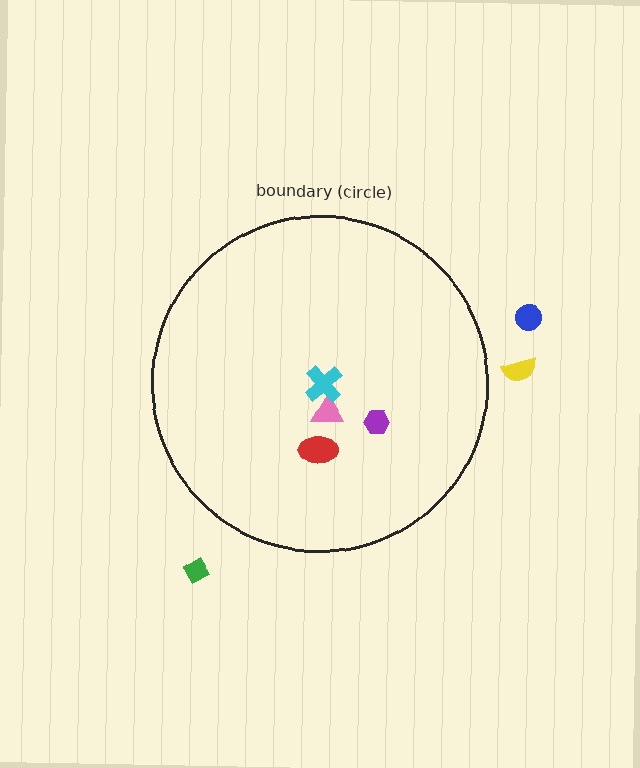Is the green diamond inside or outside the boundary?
Outside.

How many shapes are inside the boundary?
4 inside, 3 outside.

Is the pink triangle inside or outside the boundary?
Inside.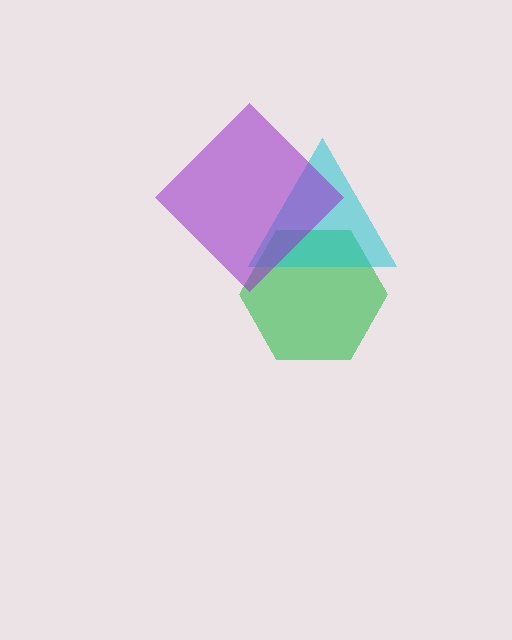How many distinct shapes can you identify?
There are 3 distinct shapes: a green hexagon, a cyan triangle, a purple diamond.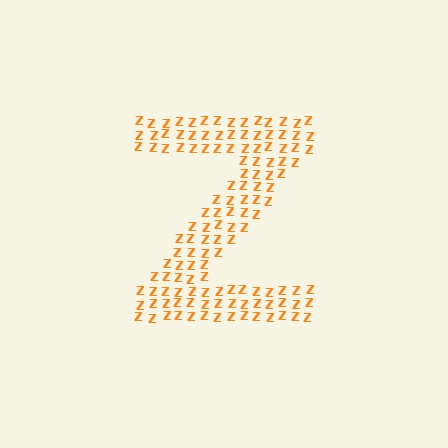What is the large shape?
The large shape is the letter Z.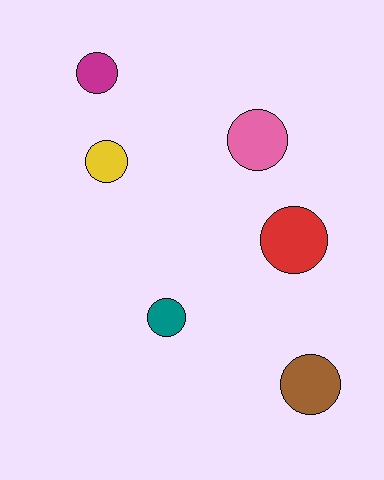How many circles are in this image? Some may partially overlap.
There are 6 circles.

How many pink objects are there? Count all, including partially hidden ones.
There is 1 pink object.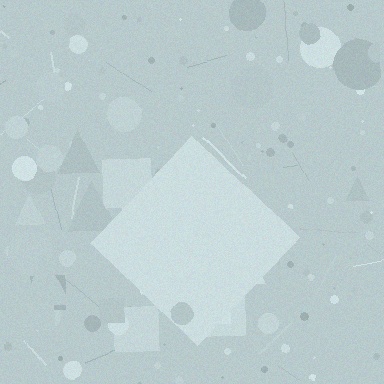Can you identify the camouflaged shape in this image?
The camouflaged shape is a diamond.